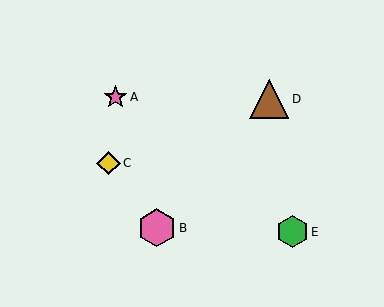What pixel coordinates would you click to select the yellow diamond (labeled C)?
Click at (108, 163) to select the yellow diamond C.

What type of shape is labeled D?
Shape D is a brown triangle.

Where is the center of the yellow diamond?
The center of the yellow diamond is at (108, 163).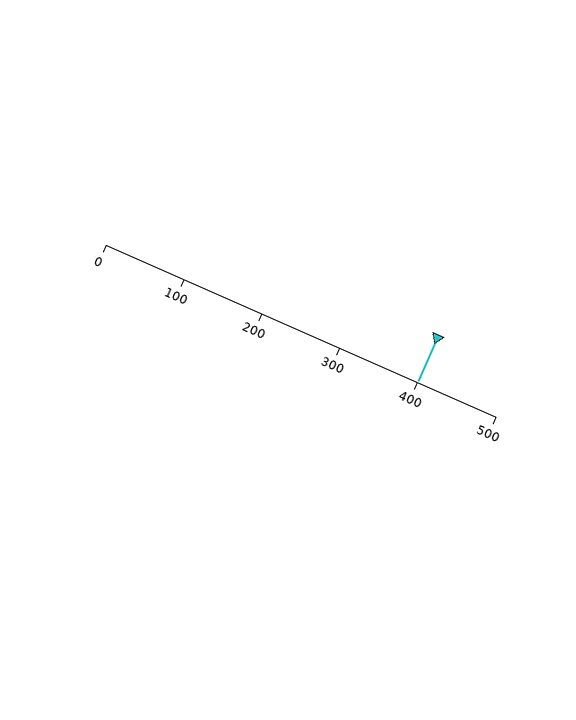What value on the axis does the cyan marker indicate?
The marker indicates approximately 400.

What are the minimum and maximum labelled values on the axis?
The axis runs from 0 to 500.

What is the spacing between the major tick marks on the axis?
The major ticks are spaced 100 apart.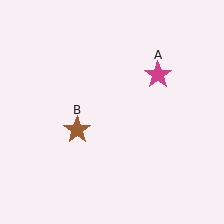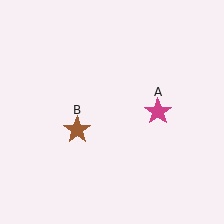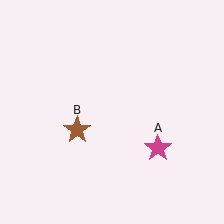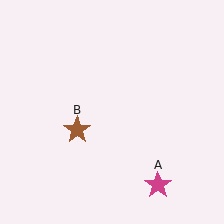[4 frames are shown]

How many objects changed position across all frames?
1 object changed position: magenta star (object A).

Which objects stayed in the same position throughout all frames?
Brown star (object B) remained stationary.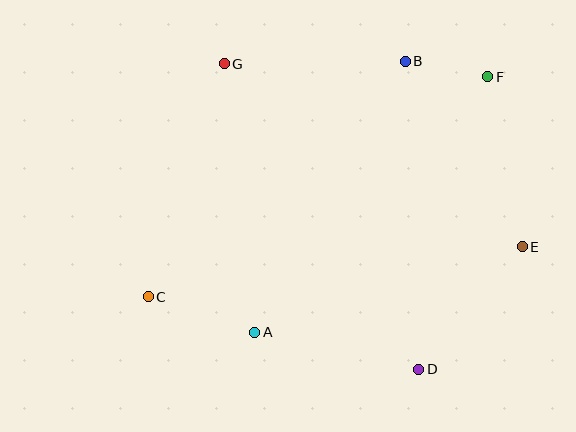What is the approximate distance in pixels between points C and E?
The distance between C and E is approximately 377 pixels.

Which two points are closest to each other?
Points B and F are closest to each other.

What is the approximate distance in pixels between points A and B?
The distance between A and B is approximately 310 pixels.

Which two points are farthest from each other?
Points C and F are farthest from each other.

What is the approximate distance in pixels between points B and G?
The distance between B and G is approximately 181 pixels.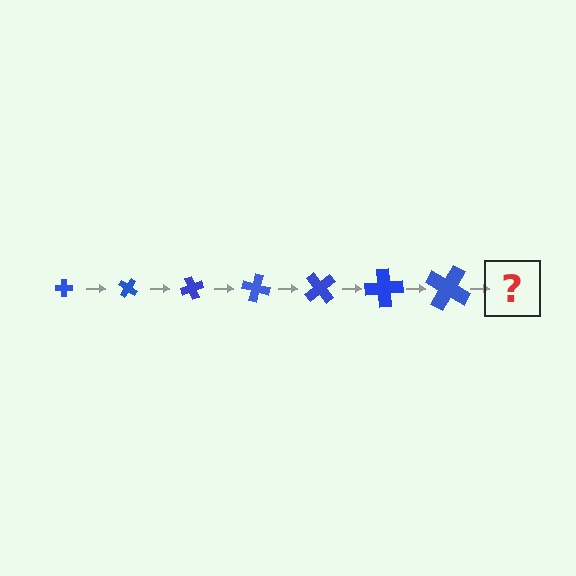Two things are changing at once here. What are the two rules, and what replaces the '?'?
The two rules are that the cross grows larger each step and it rotates 35 degrees each step. The '?' should be a cross, larger than the previous one and rotated 245 degrees from the start.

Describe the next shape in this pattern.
It should be a cross, larger than the previous one and rotated 245 degrees from the start.